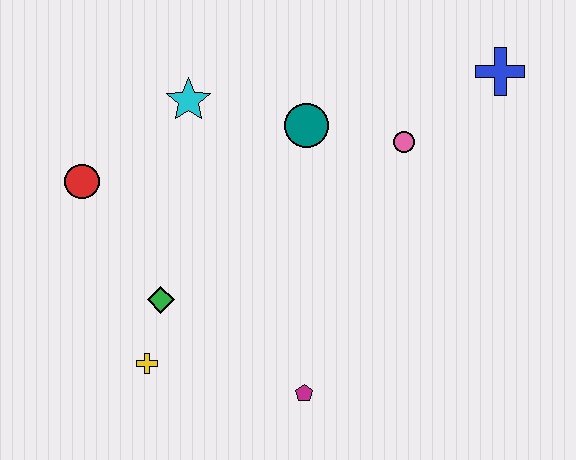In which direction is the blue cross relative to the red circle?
The blue cross is to the right of the red circle.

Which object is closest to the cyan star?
The teal circle is closest to the cyan star.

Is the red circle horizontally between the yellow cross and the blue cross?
No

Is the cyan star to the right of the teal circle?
No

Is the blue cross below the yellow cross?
No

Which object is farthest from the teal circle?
The yellow cross is farthest from the teal circle.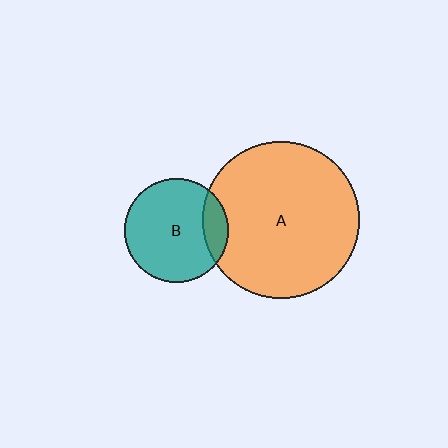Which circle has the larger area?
Circle A (orange).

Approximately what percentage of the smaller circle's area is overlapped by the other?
Approximately 15%.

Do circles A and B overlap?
Yes.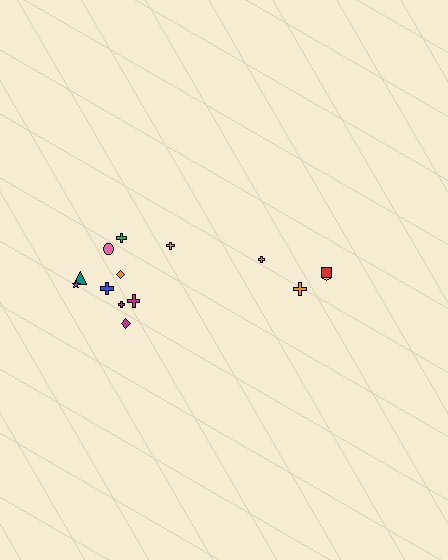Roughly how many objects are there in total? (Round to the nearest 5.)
Roughly 15 objects in total.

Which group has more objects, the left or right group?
The left group.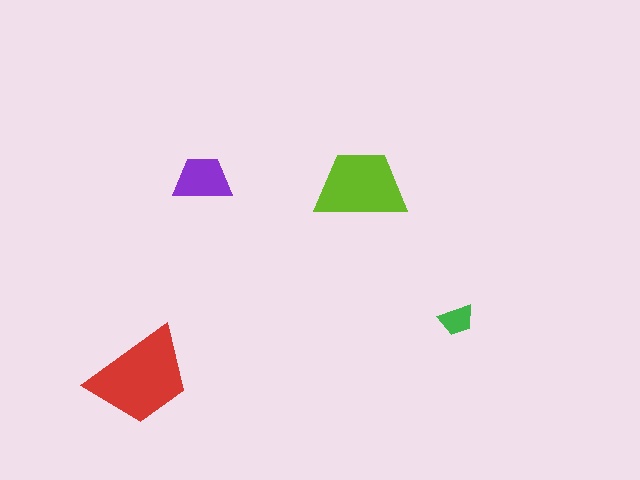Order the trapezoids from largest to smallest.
the red one, the lime one, the purple one, the green one.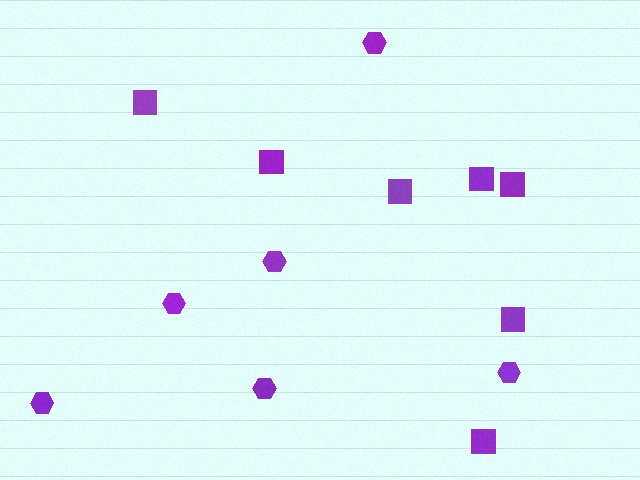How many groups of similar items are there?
There are 2 groups: one group of squares (7) and one group of hexagons (6).